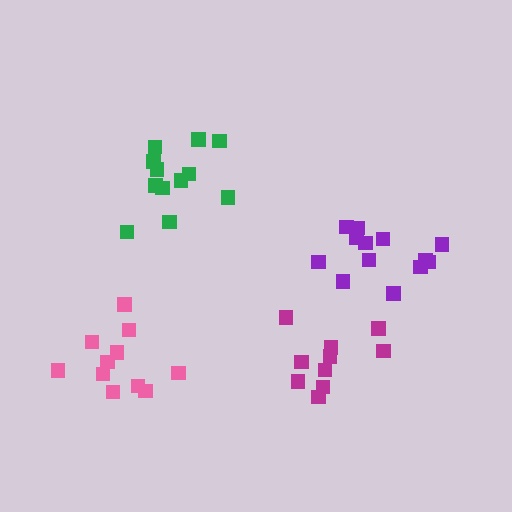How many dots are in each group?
Group 1: 13 dots, Group 2: 12 dots, Group 3: 10 dots, Group 4: 11 dots (46 total).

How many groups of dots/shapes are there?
There are 4 groups.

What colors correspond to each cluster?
The clusters are colored: purple, green, magenta, pink.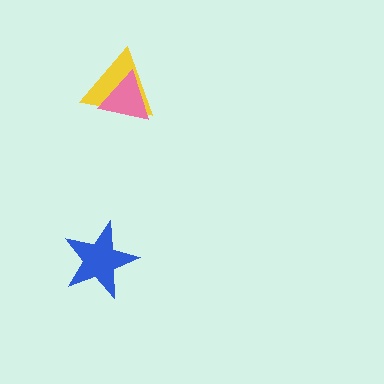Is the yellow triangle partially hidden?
Yes, it is partially covered by another shape.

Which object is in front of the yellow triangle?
The pink triangle is in front of the yellow triangle.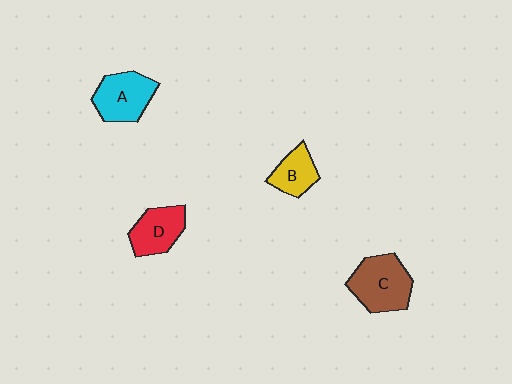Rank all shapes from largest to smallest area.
From largest to smallest: C (brown), A (cyan), D (red), B (yellow).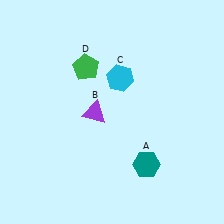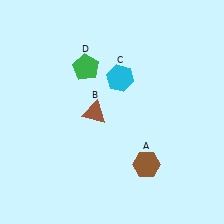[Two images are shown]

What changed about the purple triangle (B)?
In Image 1, B is purple. In Image 2, it changed to brown.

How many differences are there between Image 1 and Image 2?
There are 2 differences between the two images.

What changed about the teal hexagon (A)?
In Image 1, A is teal. In Image 2, it changed to brown.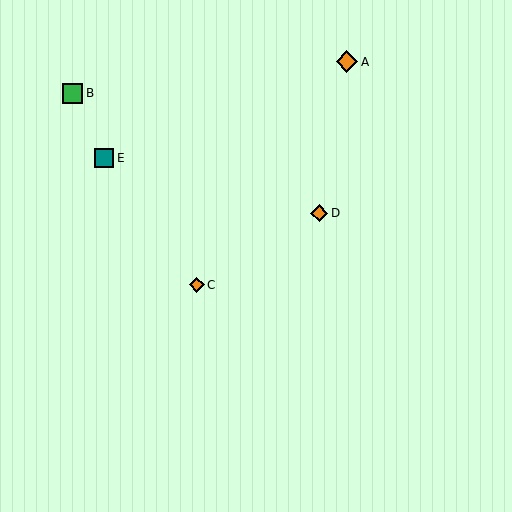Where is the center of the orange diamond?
The center of the orange diamond is at (319, 213).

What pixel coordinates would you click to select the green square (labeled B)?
Click at (72, 93) to select the green square B.